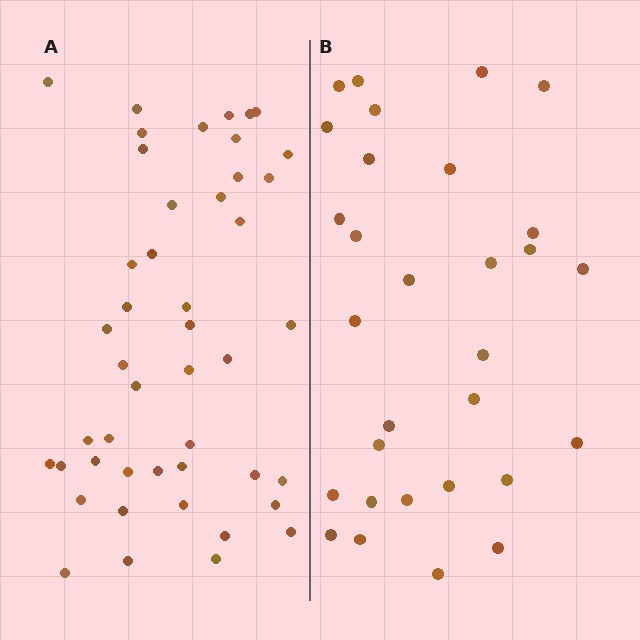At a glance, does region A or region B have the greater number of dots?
Region A (the left region) has more dots.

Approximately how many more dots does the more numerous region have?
Region A has approximately 15 more dots than region B.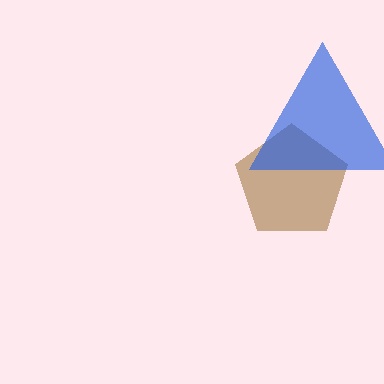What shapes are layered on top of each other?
The layered shapes are: a brown pentagon, a blue triangle.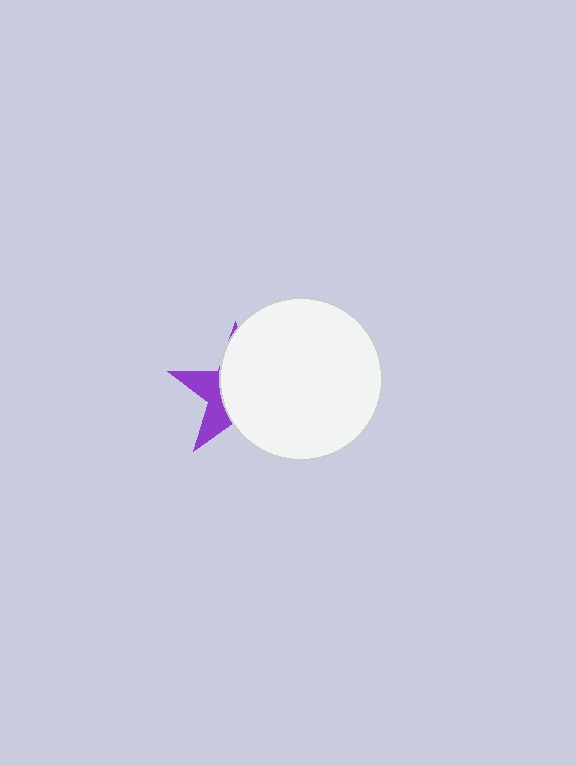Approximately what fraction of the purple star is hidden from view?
Roughly 68% of the purple star is hidden behind the white circle.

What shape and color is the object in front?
The object in front is a white circle.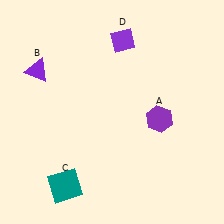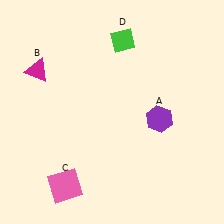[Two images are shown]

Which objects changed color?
B changed from purple to magenta. C changed from teal to pink. D changed from purple to green.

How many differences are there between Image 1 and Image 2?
There are 3 differences between the two images.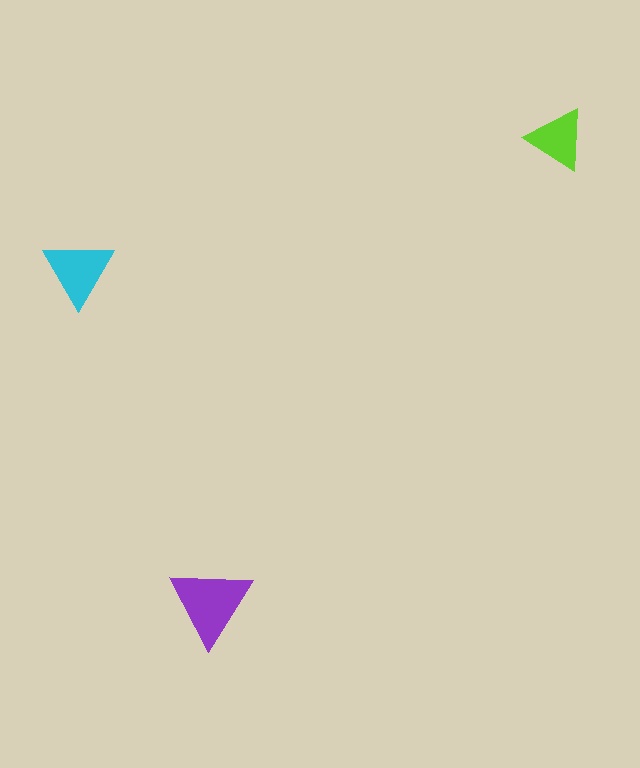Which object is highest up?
The lime triangle is topmost.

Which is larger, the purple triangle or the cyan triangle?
The purple one.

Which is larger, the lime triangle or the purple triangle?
The purple one.